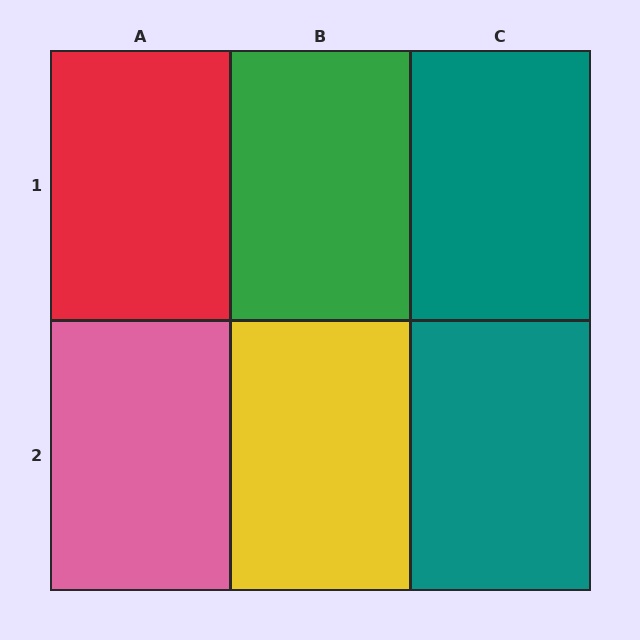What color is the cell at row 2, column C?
Teal.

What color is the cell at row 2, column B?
Yellow.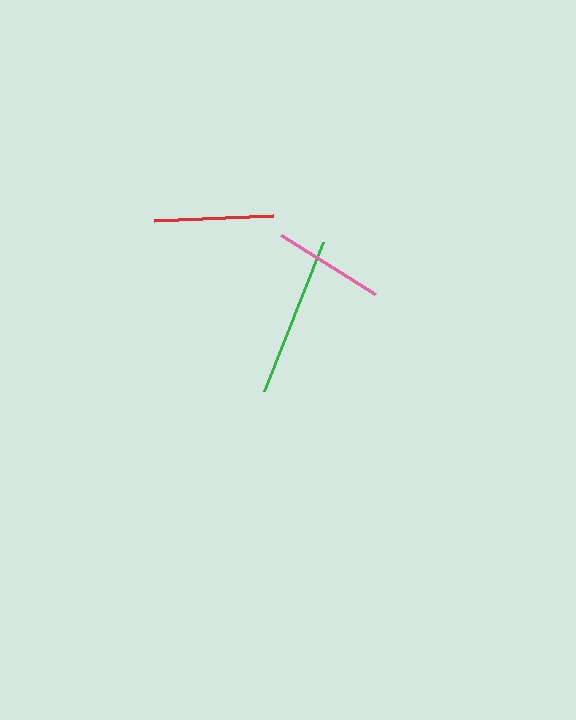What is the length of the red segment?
The red segment is approximately 120 pixels long.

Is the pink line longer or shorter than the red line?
The red line is longer than the pink line.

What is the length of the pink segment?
The pink segment is approximately 111 pixels long.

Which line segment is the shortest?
The pink line is the shortest at approximately 111 pixels.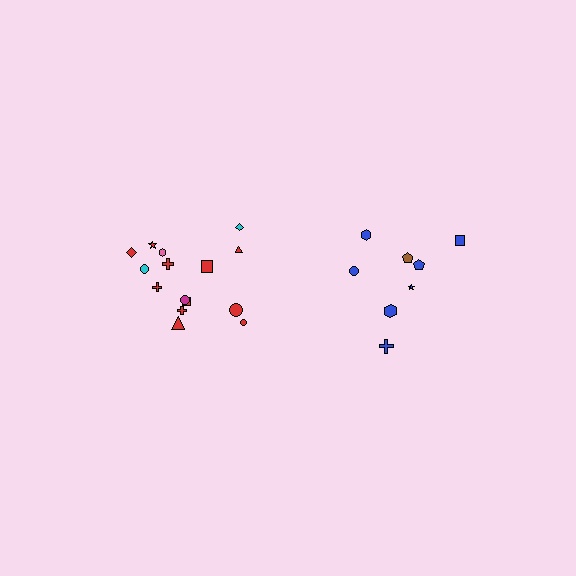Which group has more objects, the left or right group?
The left group.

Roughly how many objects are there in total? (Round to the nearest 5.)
Roughly 25 objects in total.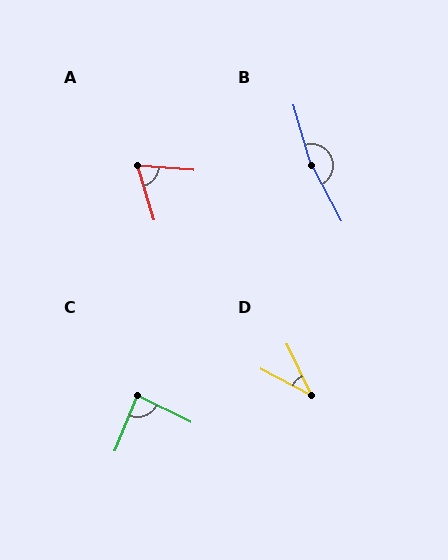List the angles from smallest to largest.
D (37°), A (68°), C (86°), B (169°).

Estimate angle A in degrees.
Approximately 68 degrees.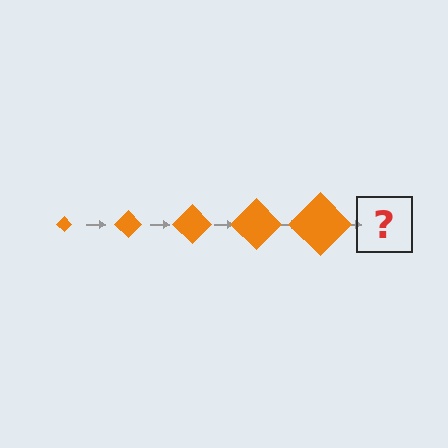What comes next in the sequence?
The next element should be an orange diamond, larger than the previous one.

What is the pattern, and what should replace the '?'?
The pattern is that the diamond gets progressively larger each step. The '?' should be an orange diamond, larger than the previous one.